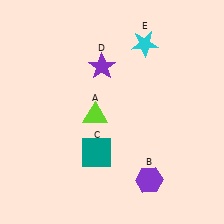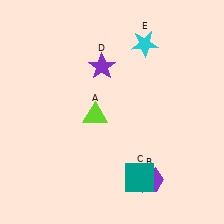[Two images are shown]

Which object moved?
The teal square (C) moved right.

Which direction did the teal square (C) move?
The teal square (C) moved right.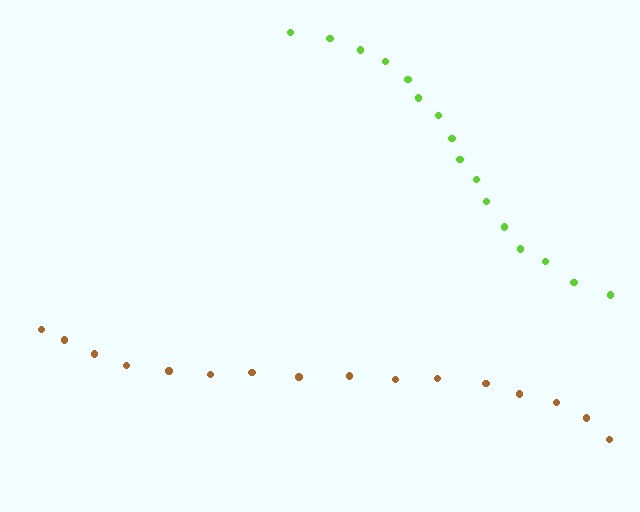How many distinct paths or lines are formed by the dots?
There are 2 distinct paths.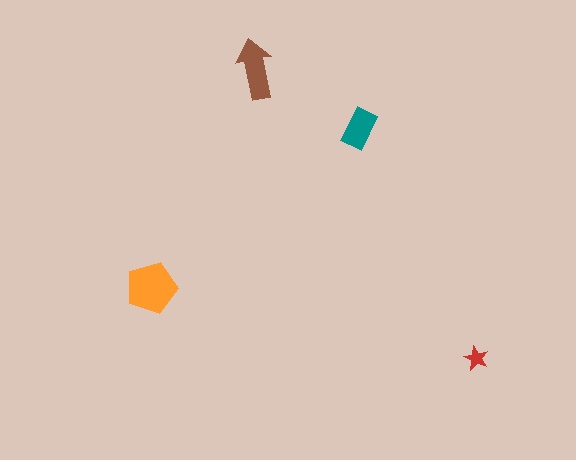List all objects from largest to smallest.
The orange pentagon, the brown arrow, the teal rectangle, the red star.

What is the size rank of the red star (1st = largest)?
4th.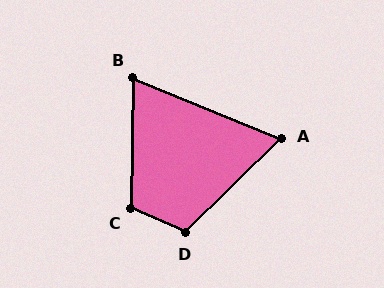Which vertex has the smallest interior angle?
A, at approximately 67 degrees.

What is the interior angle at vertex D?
Approximately 111 degrees (obtuse).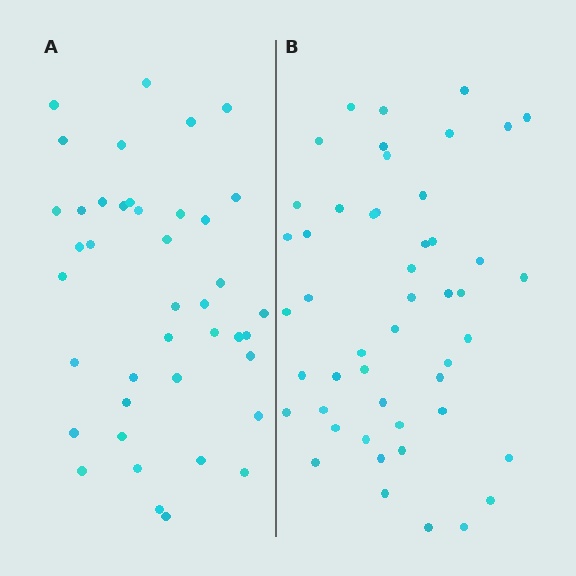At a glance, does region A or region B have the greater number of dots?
Region B (the right region) has more dots.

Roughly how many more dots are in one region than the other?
Region B has roughly 8 or so more dots than region A.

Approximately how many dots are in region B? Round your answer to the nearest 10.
About 50 dots. (The exact count is 49, which rounds to 50.)